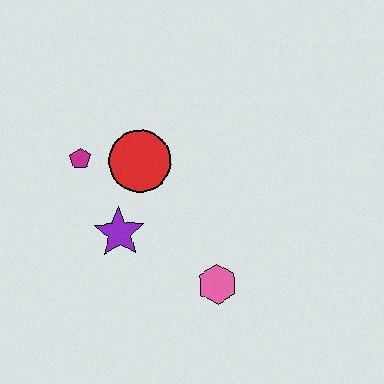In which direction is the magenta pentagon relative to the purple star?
The magenta pentagon is above the purple star.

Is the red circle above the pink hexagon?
Yes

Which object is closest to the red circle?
The magenta pentagon is closest to the red circle.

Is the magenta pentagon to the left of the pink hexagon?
Yes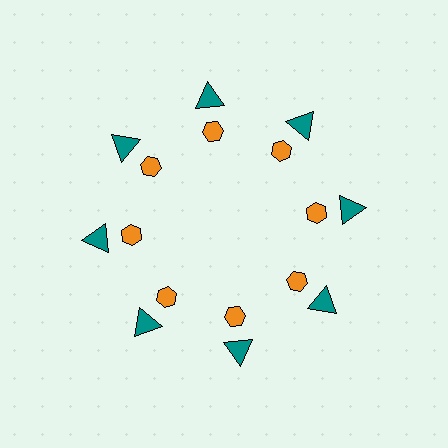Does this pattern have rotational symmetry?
Yes, this pattern has 8-fold rotational symmetry. It looks the same after rotating 45 degrees around the center.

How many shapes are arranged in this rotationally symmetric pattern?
There are 16 shapes, arranged in 8 groups of 2.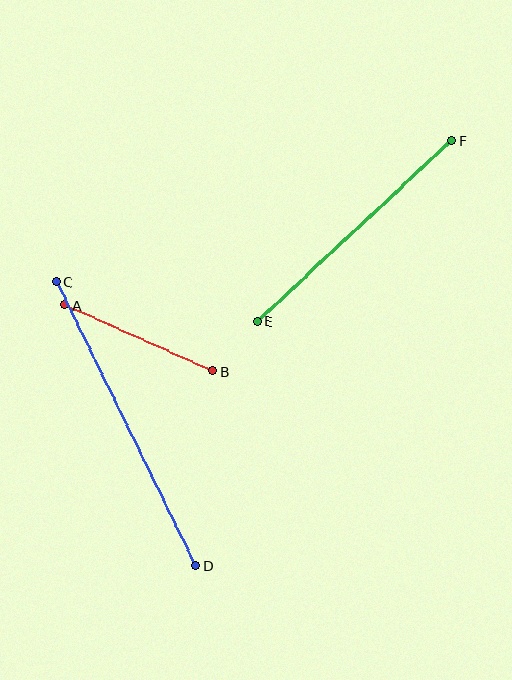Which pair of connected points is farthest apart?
Points C and D are farthest apart.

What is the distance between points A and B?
The distance is approximately 162 pixels.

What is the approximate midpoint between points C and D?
The midpoint is at approximately (126, 424) pixels.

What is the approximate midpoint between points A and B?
The midpoint is at approximately (139, 338) pixels.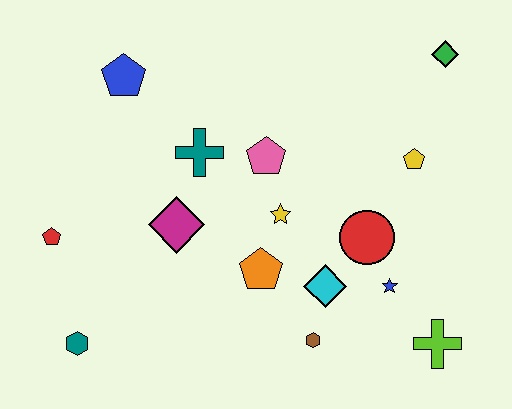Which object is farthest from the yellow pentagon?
The teal hexagon is farthest from the yellow pentagon.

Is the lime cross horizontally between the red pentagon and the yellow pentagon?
No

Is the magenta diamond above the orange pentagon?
Yes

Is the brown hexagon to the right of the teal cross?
Yes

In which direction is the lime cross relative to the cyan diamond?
The lime cross is to the right of the cyan diamond.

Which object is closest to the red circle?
The blue star is closest to the red circle.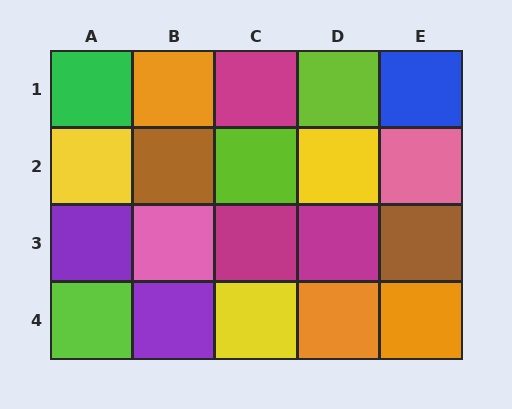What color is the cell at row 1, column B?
Orange.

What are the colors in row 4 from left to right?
Lime, purple, yellow, orange, orange.